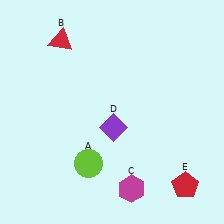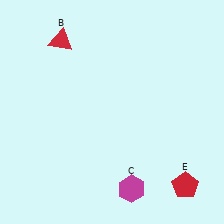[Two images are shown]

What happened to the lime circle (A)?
The lime circle (A) was removed in Image 2. It was in the bottom-left area of Image 1.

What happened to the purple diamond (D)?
The purple diamond (D) was removed in Image 2. It was in the bottom-right area of Image 1.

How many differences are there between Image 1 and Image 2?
There are 2 differences between the two images.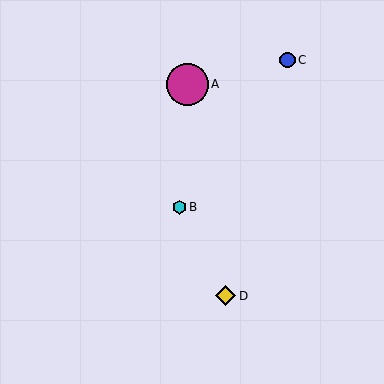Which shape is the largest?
The magenta circle (labeled A) is the largest.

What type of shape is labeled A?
Shape A is a magenta circle.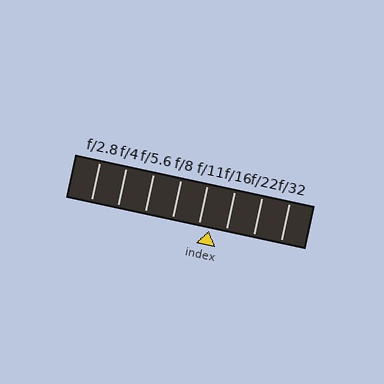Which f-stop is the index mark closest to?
The index mark is closest to f/11.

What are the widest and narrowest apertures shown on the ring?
The widest aperture shown is f/2.8 and the narrowest is f/32.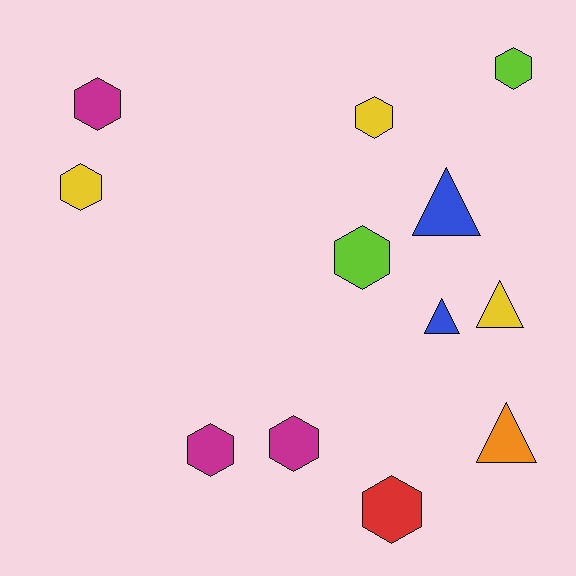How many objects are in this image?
There are 12 objects.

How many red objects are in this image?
There is 1 red object.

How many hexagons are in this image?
There are 8 hexagons.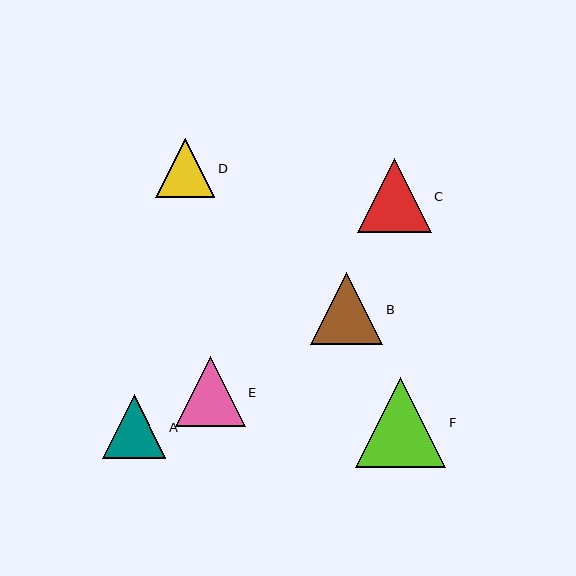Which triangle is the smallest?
Triangle D is the smallest with a size of approximately 59 pixels.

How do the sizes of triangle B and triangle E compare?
Triangle B and triangle E are approximately the same size.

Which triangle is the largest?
Triangle F is the largest with a size of approximately 90 pixels.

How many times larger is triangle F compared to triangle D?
Triangle F is approximately 1.5 times the size of triangle D.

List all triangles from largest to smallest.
From largest to smallest: F, C, B, E, A, D.